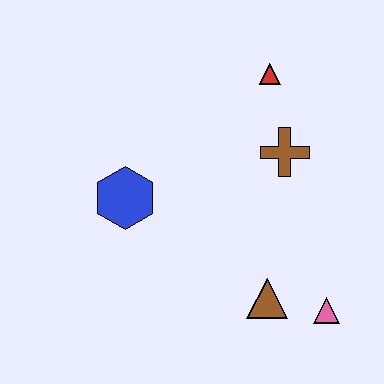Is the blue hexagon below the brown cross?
Yes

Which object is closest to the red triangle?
The brown cross is closest to the red triangle.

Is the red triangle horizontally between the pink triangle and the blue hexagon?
Yes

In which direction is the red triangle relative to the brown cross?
The red triangle is above the brown cross.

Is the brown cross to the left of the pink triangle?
Yes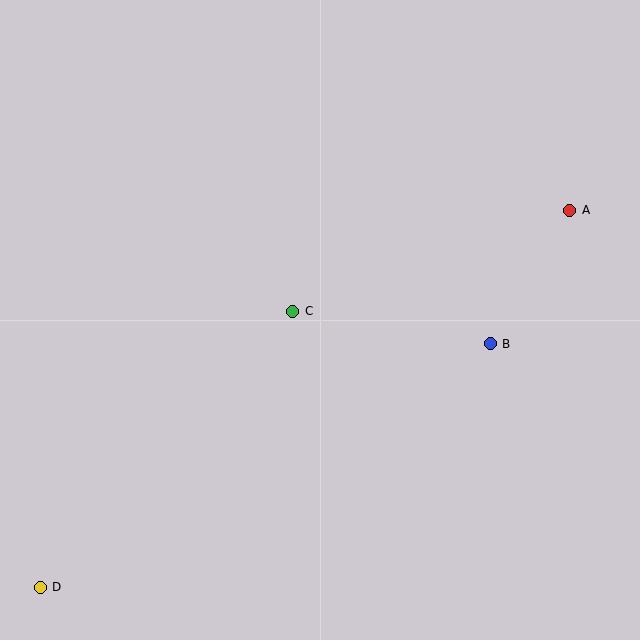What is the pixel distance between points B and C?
The distance between B and C is 200 pixels.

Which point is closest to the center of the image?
Point C at (293, 311) is closest to the center.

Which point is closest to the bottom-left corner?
Point D is closest to the bottom-left corner.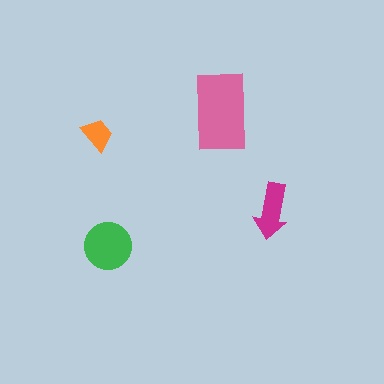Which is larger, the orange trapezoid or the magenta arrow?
The magenta arrow.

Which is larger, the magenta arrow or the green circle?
The green circle.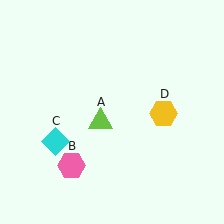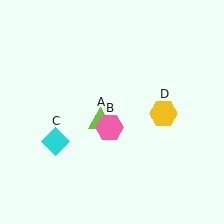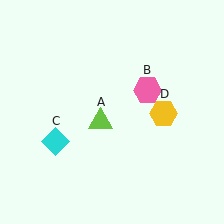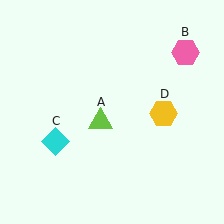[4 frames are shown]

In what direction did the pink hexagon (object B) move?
The pink hexagon (object B) moved up and to the right.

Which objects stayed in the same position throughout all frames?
Lime triangle (object A) and cyan diamond (object C) and yellow hexagon (object D) remained stationary.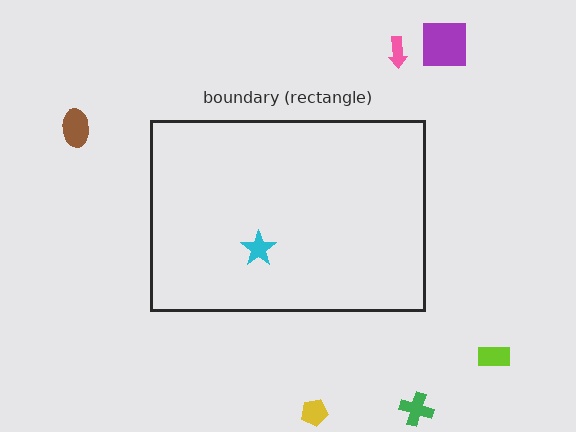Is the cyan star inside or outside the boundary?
Inside.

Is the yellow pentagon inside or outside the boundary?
Outside.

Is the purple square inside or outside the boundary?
Outside.